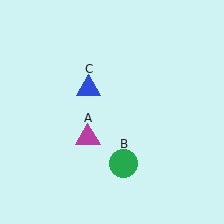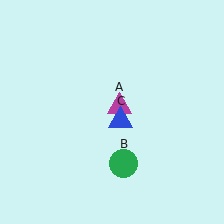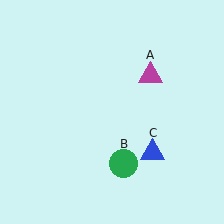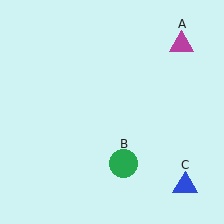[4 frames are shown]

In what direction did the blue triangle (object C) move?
The blue triangle (object C) moved down and to the right.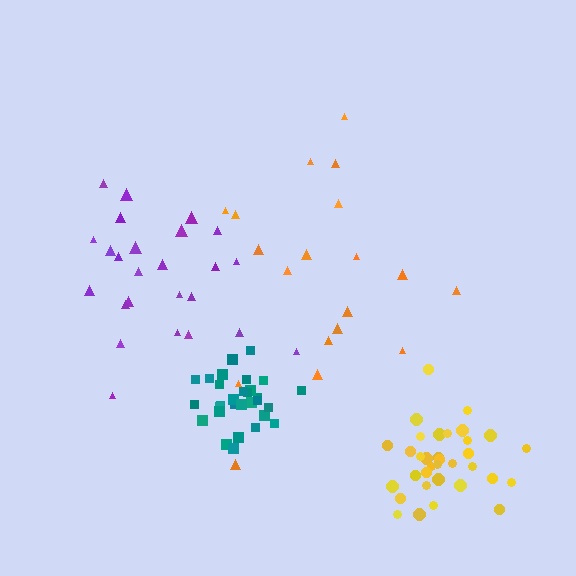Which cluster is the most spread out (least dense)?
Orange.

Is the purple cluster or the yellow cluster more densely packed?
Yellow.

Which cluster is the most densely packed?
Teal.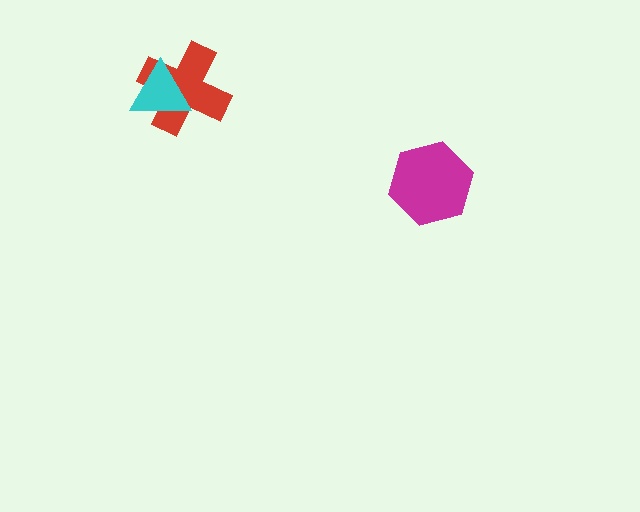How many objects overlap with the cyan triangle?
1 object overlaps with the cyan triangle.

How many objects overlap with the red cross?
1 object overlaps with the red cross.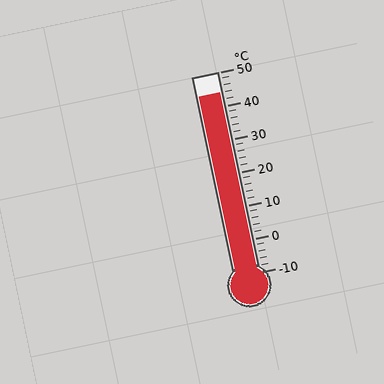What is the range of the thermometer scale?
The thermometer scale ranges from -10°C to 50°C.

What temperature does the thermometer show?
The thermometer shows approximately 44°C.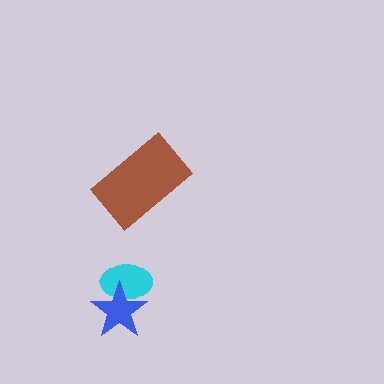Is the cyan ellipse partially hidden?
Yes, it is partially covered by another shape.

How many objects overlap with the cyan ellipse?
1 object overlaps with the cyan ellipse.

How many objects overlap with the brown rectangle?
0 objects overlap with the brown rectangle.